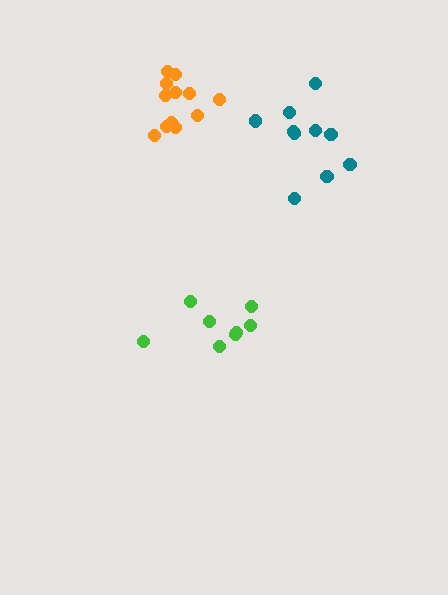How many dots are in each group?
Group 1: 8 dots, Group 2: 10 dots, Group 3: 12 dots (30 total).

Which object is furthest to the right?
The teal cluster is rightmost.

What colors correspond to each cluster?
The clusters are colored: green, teal, orange.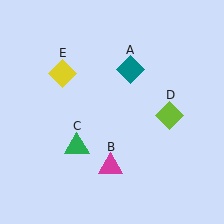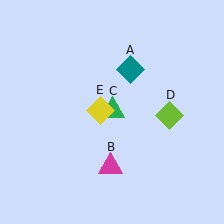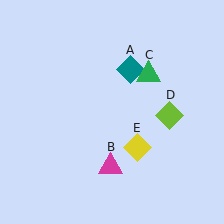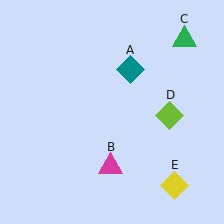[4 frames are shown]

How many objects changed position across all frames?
2 objects changed position: green triangle (object C), yellow diamond (object E).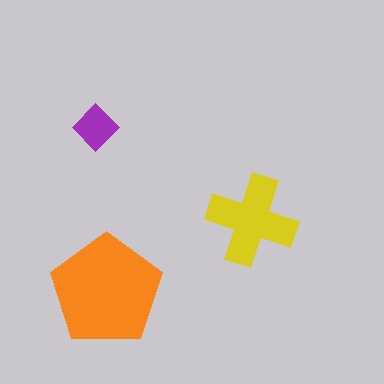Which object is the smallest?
The purple diamond.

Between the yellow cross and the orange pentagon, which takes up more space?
The orange pentagon.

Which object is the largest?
The orange pentagon.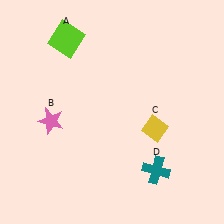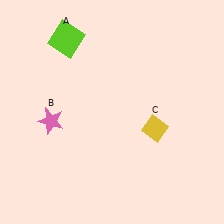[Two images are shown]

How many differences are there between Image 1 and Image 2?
There is 1 difference between the two images.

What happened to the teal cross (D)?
The teal cross (D) was removed in Image 2. It was in the bottom-right area of Image 1.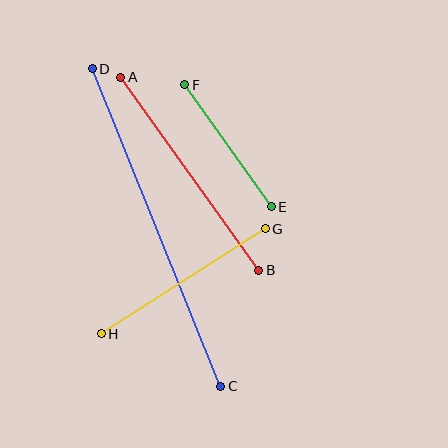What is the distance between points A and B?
The distance is approximately 237 pixels.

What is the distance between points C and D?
The distance is approximately 342 pixels.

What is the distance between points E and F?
The distance is approximately 149 pixels.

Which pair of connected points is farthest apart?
Points C and D are farthest apart.